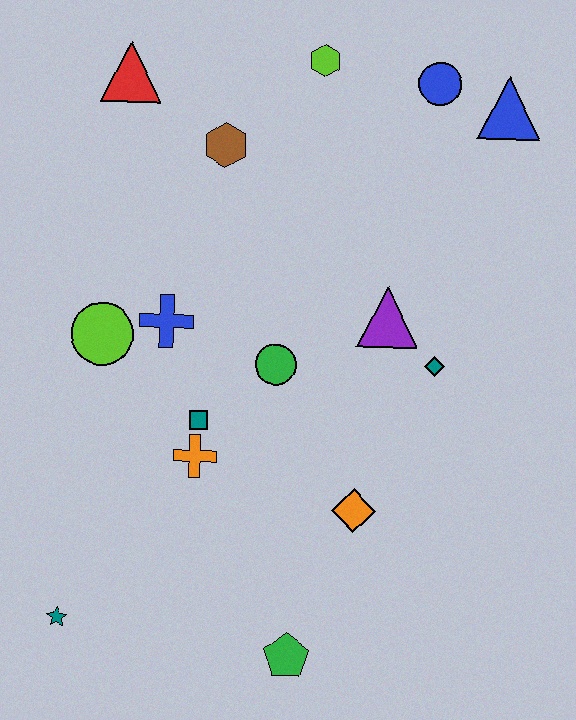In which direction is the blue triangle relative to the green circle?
The blue triangle is above the green circle.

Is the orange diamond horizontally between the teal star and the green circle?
No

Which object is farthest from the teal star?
The blue triangle is farthest from the teal star.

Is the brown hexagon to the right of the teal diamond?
No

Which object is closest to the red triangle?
The brown hexagon is closest to the red triangle.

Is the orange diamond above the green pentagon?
Yes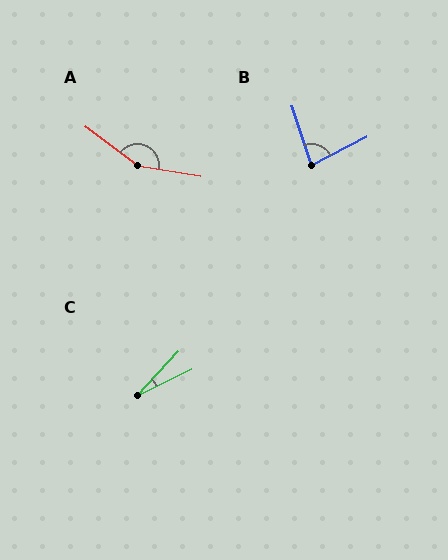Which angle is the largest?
A, at approximately 152 degrees.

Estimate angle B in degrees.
Approximately 82 degrees.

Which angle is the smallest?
C, at approximately 21 degrees.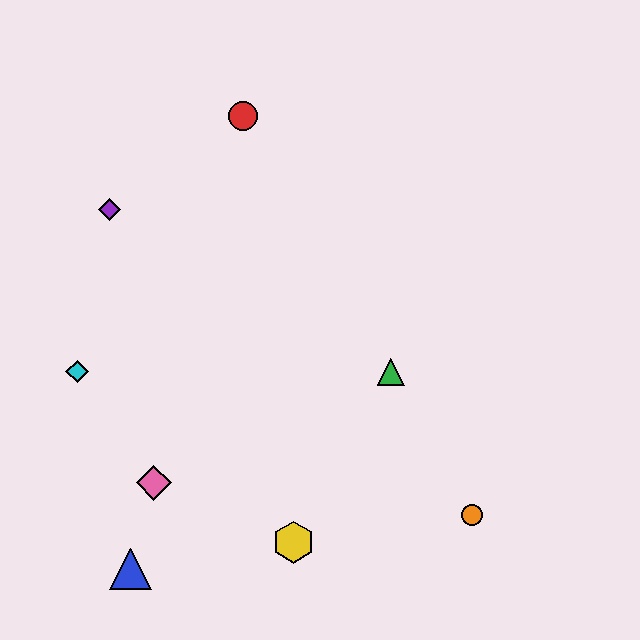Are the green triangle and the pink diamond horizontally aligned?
No, the green triangle is at y≈372 and the pink diamond is at y≈483.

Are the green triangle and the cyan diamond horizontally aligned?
Yes, both are at y≈372.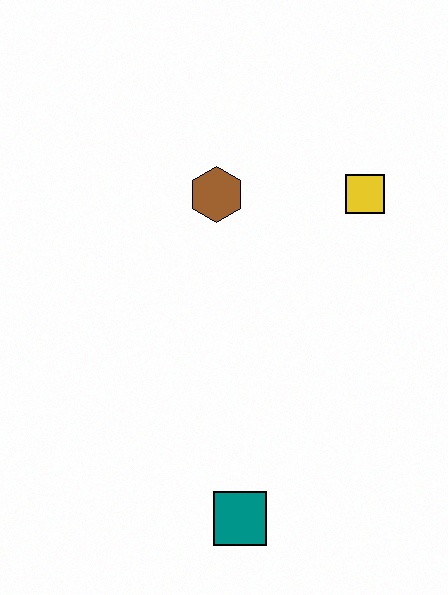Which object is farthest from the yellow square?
The teal square is farthest from the yellow square.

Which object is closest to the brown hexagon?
The yellow square is closest to the brown hexagon.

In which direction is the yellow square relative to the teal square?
The yellow square is above the teal square.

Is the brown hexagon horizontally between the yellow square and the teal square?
No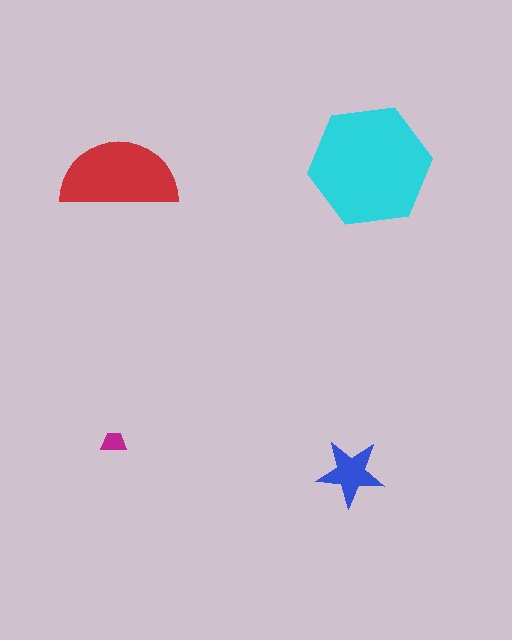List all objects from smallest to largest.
The magenta trapezoid, the blue star, the red semicircle, the cyan hexagon.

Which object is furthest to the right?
The cyan hexagon is rightmost.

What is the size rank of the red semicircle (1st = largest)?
2nd.